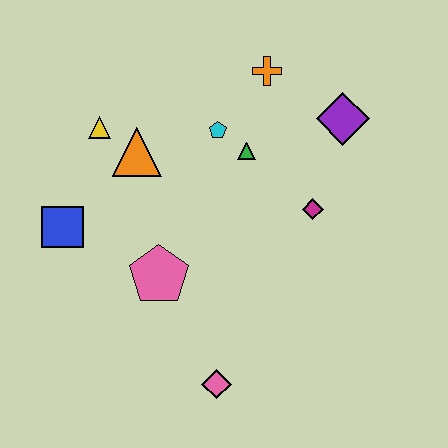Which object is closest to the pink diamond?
The pink pentagon is closest to the pink diamond.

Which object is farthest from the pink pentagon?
The purple diamond is farthest from the pink pentagon.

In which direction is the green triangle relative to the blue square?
The green triangle is to the right of the blue square.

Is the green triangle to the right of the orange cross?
No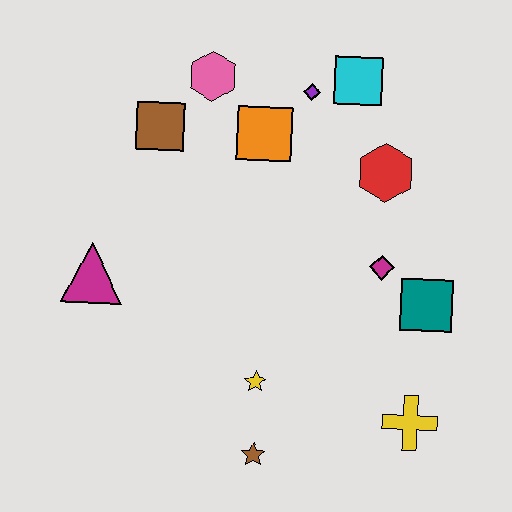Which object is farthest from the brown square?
The yellow cross is farthest from the brown square.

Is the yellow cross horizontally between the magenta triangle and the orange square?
No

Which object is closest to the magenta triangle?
The brown square is closest to the magenta triangle.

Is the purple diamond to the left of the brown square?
No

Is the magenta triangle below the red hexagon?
Yes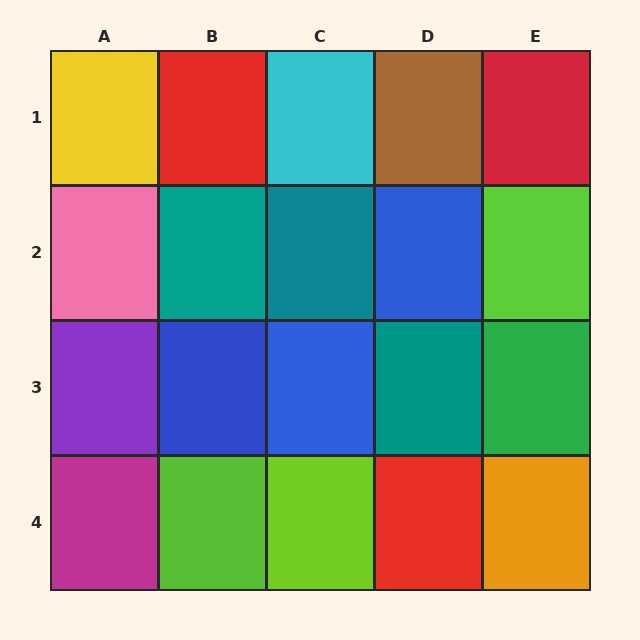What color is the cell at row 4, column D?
Red.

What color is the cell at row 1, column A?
Yellow.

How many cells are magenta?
1 cell is magenta.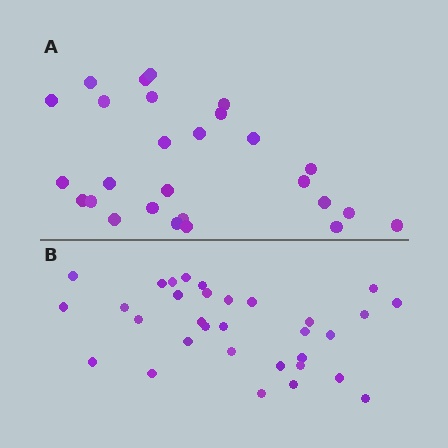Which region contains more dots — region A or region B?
Region B (the bottom region) has more dots.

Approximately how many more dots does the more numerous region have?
Region B has about 5 more dots than region A.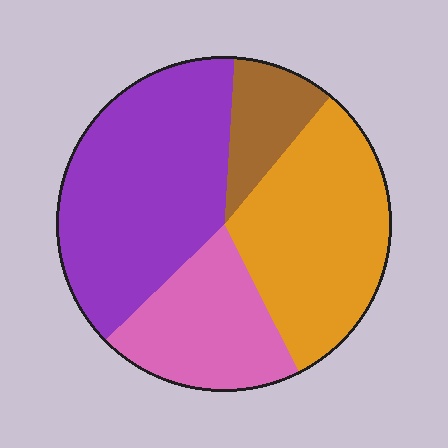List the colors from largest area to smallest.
From largest to smallest: purple, orange, pink, brown.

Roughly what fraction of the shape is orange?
Orange takes up between a sixth and a third of the shape.